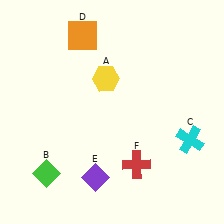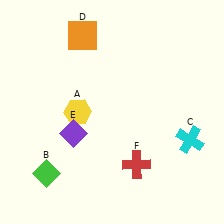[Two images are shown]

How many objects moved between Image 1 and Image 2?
2 objects moved between the two images.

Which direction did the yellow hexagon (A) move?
The yellow hexagon (A) moved down.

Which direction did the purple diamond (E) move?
The purple diamond (E) moved up.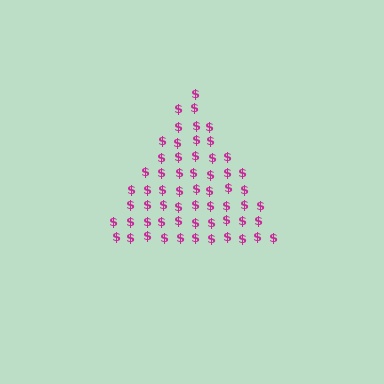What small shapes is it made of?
It is made of small dollar signs.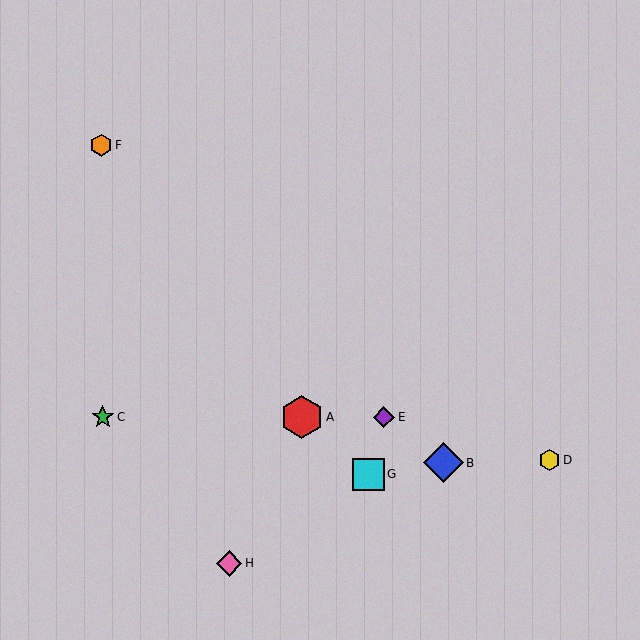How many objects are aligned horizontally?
3 objects (A, C, E) are aligned horizontally.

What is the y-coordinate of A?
Object A is at y≈417.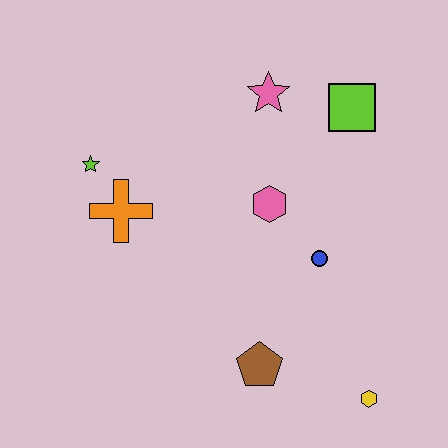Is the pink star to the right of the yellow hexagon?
No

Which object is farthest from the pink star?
The yellow hexagon is farthest from the pink star.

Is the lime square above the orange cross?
Yes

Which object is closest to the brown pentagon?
The yellow hexagon is closest to the brown pentagon.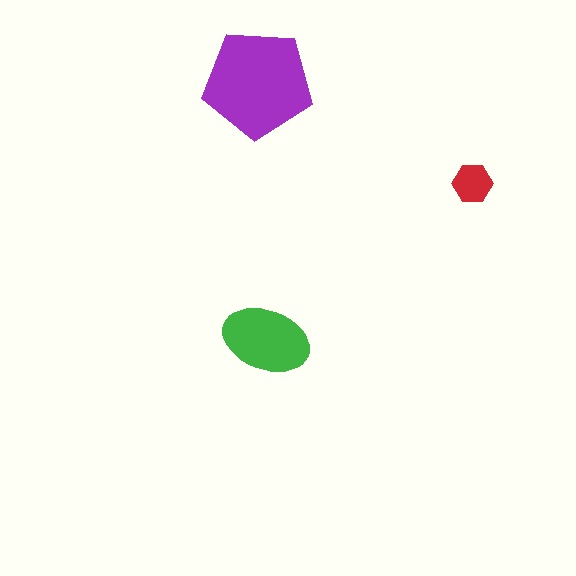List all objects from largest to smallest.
The purple pentagon, the green ellipse, the red hexagon.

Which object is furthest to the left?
The purple pentagon is leftmost.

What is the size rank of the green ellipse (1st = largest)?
2nd.